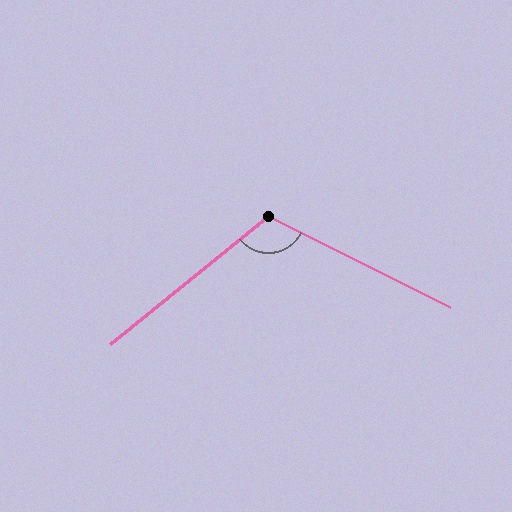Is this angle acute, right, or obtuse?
It is obtuse.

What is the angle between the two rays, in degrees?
Approximately 114 degrees.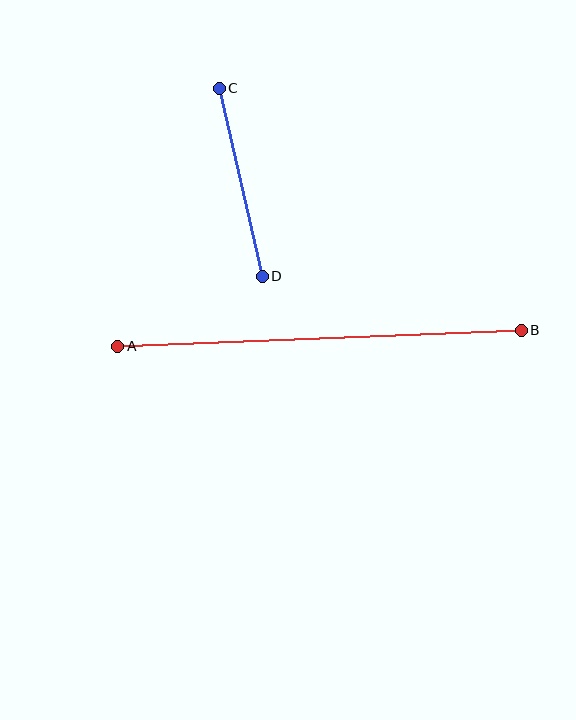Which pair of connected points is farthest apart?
Points A and B are farthest apart.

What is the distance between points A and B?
The distance is approximately 404 pixels.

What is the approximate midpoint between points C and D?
The midpoint is at approximately (241, 182) pixels.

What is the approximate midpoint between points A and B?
The midpoint is at approximately (320, 338) pixels.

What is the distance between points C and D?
The distance is approximately 193 pixels.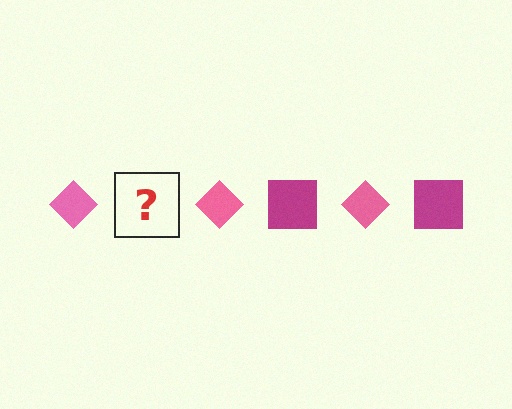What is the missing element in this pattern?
The missing element is a magenta square.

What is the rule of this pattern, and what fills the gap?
The rule is that the pattern alternates between pink diamond and magenta square. The gap should be filled with a magenta square.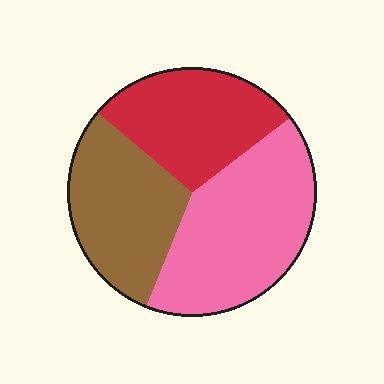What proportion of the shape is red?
Red takes up about one quarter (1/4) of the shape.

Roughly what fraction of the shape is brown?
Brown covers 30% of the shape.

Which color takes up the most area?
Pink, at roughly 40%.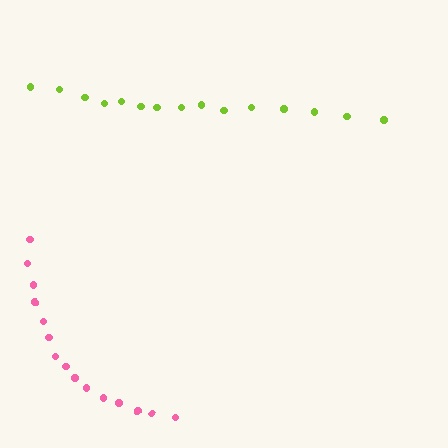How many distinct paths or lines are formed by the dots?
There are 2 distinct paths.